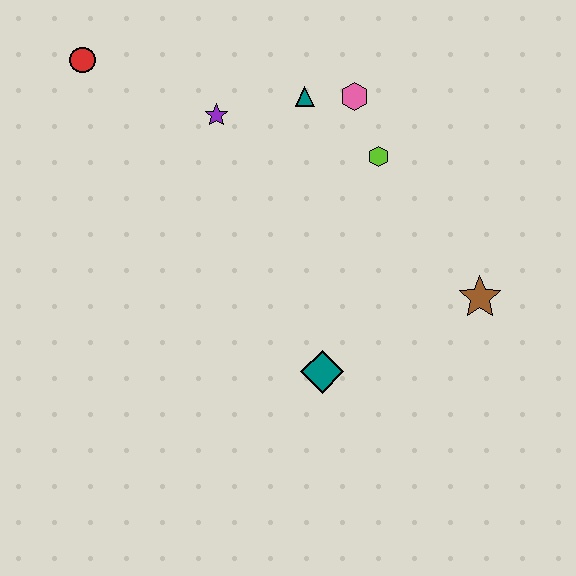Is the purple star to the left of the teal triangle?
Yes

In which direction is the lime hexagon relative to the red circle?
The lime hexagon is to the right of the red circle.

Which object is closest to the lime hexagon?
The pink hexagon is closest to the lime hexagon.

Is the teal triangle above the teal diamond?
Yes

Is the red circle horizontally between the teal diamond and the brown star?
No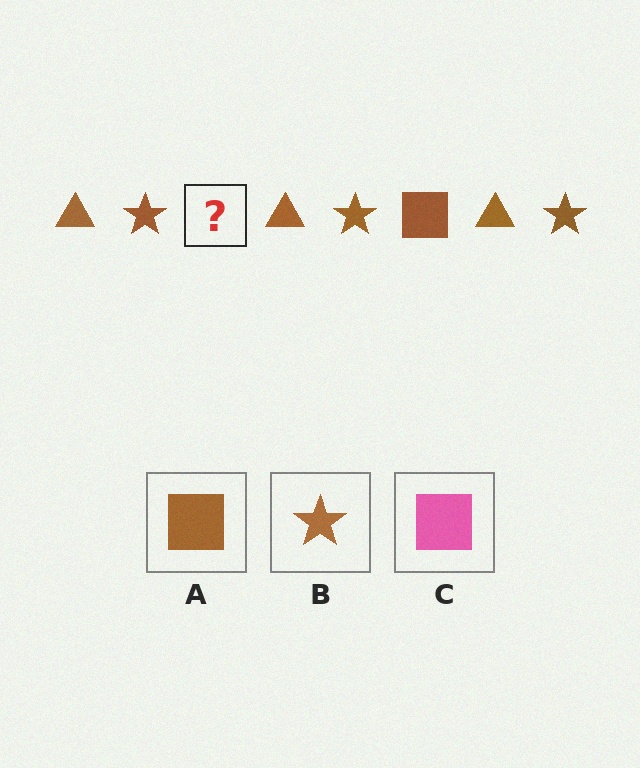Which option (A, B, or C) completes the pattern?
A.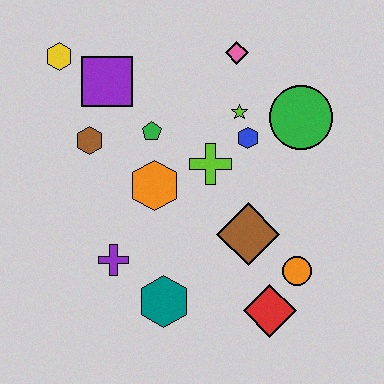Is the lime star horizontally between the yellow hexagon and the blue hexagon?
Yes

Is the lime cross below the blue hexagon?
Yes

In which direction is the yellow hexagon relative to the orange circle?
The yellow hexagon is to the left of the orange circle.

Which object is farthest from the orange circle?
The yellow hexagon is farthest from the orange circle.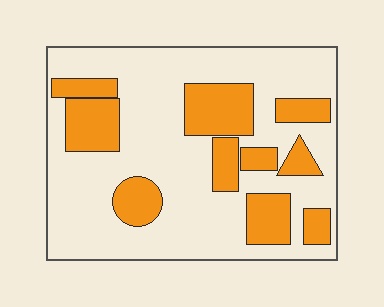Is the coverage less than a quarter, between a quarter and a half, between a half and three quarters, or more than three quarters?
Between a quarter and a half.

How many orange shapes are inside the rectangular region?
10.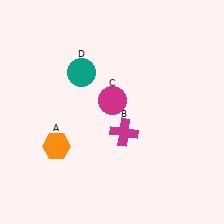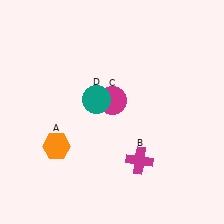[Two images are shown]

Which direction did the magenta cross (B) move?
The magenta cross (B) moved down.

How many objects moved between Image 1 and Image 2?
2 objects moved between the two images.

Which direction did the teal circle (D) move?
The teal circle (D) moved down.